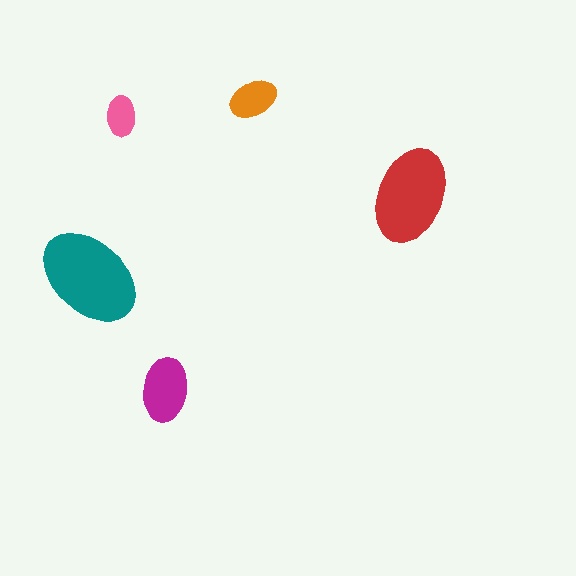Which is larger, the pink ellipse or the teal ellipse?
The teal one.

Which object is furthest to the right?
The red ellipse is rightmost.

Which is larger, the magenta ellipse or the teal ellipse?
The teal one.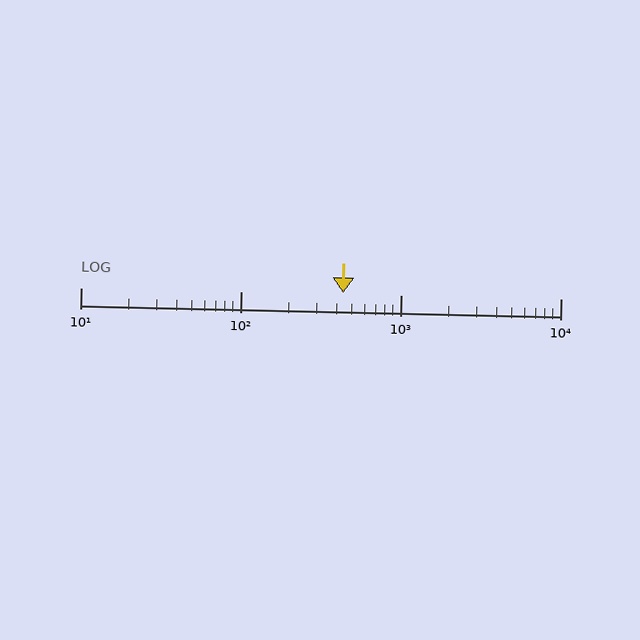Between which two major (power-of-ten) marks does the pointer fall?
The pointer is between 100 and 1000.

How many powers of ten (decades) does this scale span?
The scale spans 3 decades, from 10 to 10000.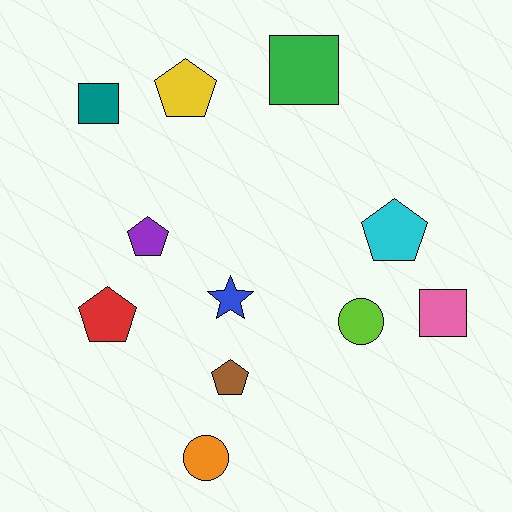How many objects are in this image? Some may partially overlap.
There are 11 objects.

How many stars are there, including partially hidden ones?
There is 1 star.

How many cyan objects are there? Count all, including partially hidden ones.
There is 1 cyan object.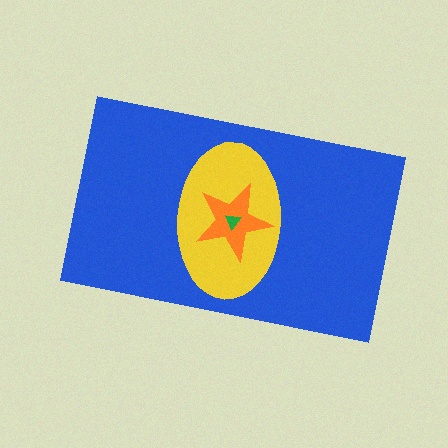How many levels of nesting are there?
4.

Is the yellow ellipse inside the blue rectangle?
Yes.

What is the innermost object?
The green triangle.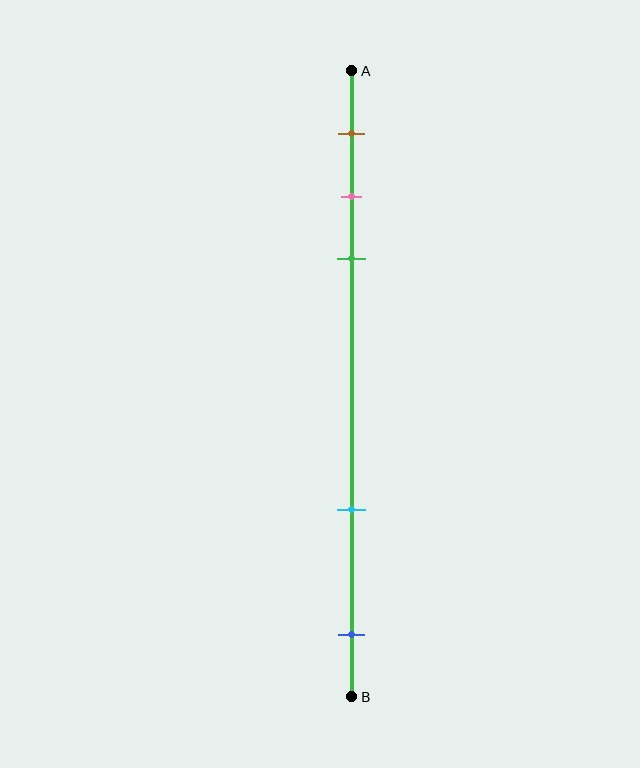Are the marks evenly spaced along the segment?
No, the marks are not evenly spaced.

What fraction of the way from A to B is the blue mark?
The blue mark is approximately 90% (0.9) of the way from A to B.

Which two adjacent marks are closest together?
The pink and green marks are the closest adjacent pair.